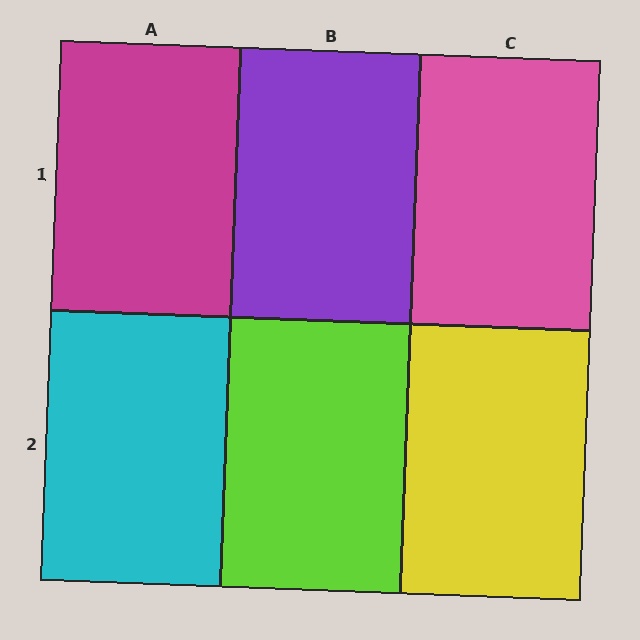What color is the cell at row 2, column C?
Yellow.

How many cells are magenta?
1 cell is magenta.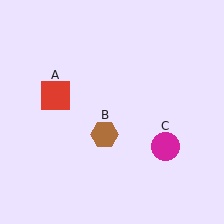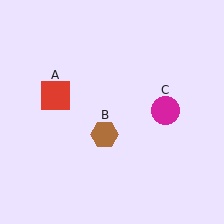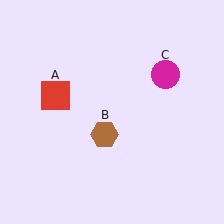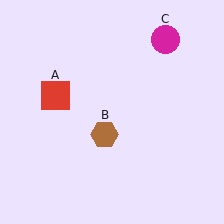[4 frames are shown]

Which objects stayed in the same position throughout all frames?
Red square (object A) and brown hexagon (object B) remained stationary.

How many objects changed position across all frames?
1 object changed position: magenta circle (object C).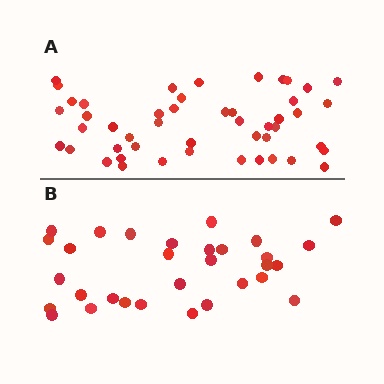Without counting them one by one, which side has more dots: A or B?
Region A (the top region) has more dots.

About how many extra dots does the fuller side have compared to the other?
Region A has approximately 15 more dots than region B.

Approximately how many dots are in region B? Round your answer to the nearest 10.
About 30 dots. (The exact count is 31, which rounds to 30.)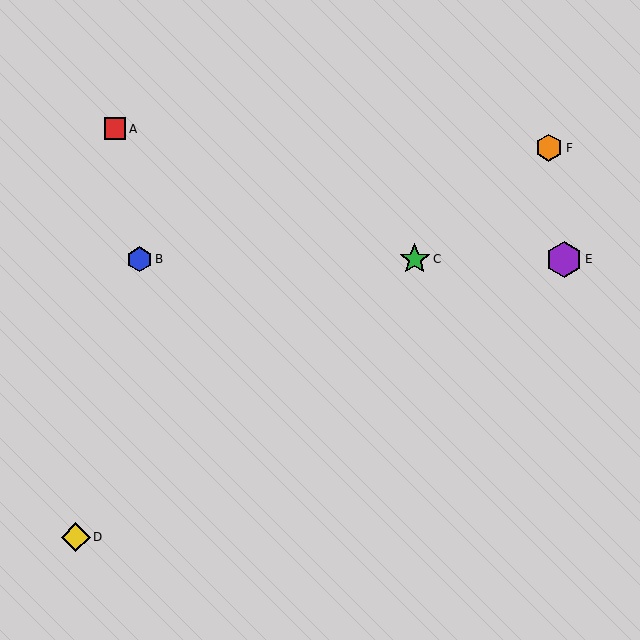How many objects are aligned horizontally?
3 objects (B, C, E) are aligned horizontally.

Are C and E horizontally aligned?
Yes, both are at y≈259.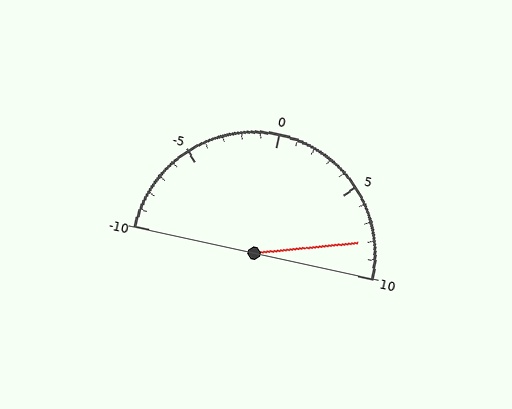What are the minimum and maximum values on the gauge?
The gauge ranges from -10 to 10.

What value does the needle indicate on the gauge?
The needle indicates approximately 8.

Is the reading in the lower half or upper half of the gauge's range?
The reading is in the upper half of the range (-10 to 10).